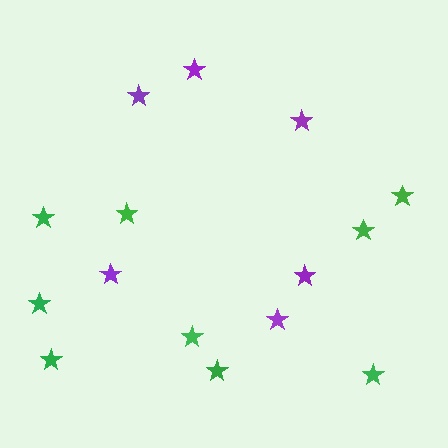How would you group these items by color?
There are 2 groups: one group of green stars (9) and one group of purple stars (6).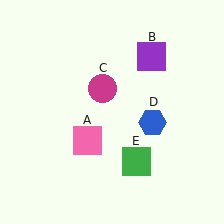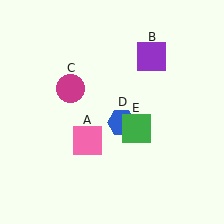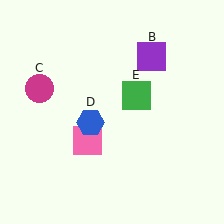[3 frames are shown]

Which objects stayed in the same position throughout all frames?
Pink square (object A) and purple square (object B) remained stationary.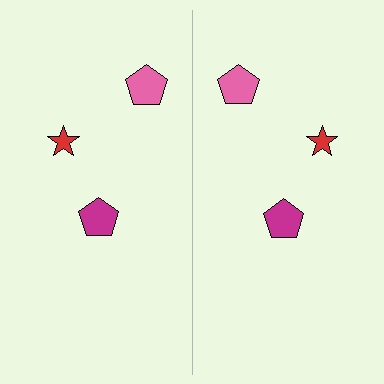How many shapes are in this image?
There are 6 shapes in this image.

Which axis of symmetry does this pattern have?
The pattern has a vertical axis of symmetry running through the center of the image.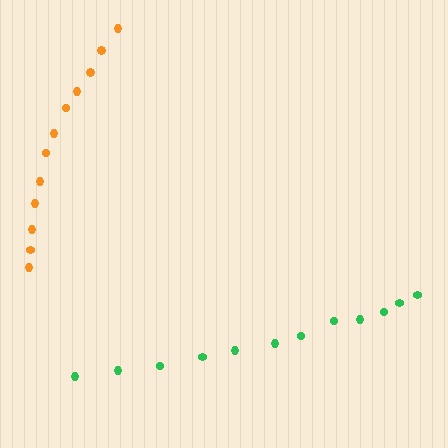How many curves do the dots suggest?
There are 2 distinct paths.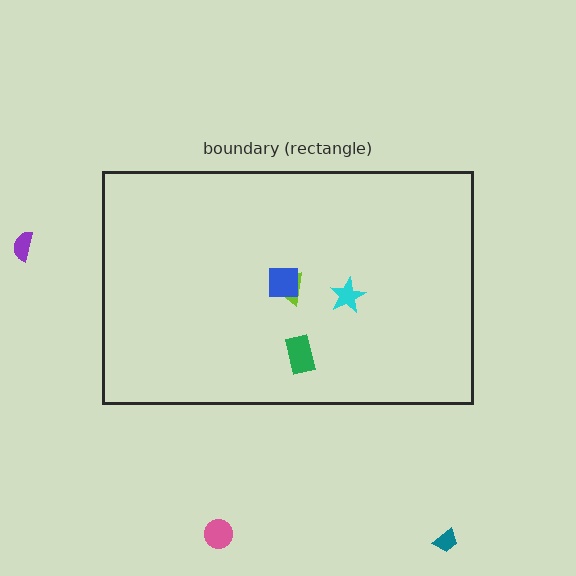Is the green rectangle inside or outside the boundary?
Inside.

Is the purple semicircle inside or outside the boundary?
Outside.